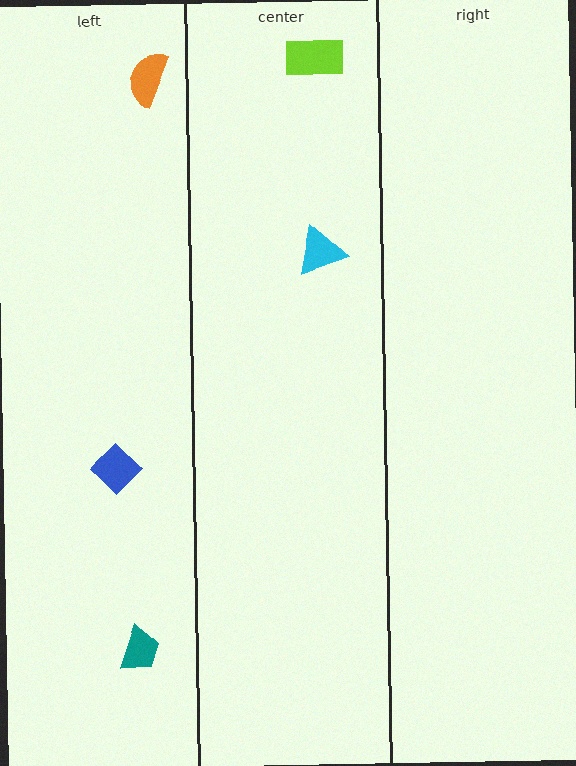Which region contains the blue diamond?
The left region.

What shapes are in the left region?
The orange semicircle, the teal trapezoid, the blue diamond.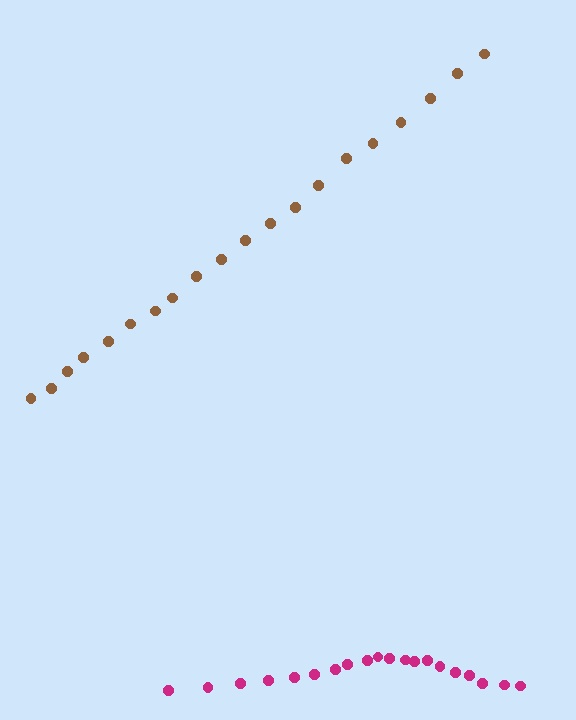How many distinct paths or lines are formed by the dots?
There are 2 distinct paths.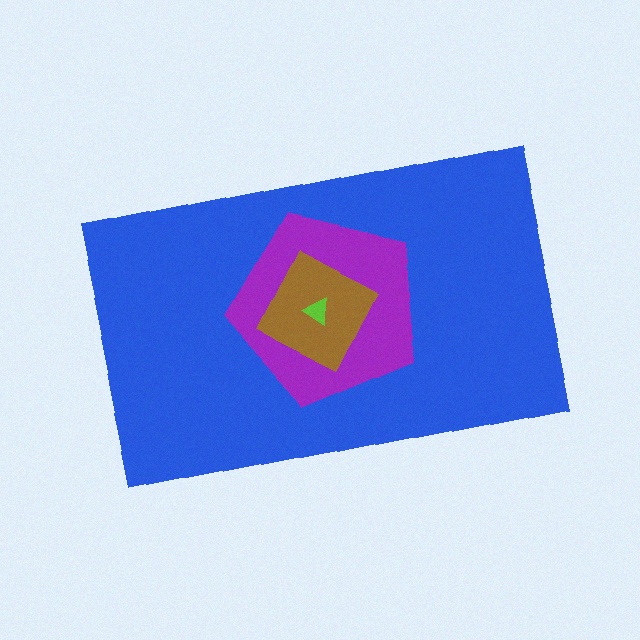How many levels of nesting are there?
4.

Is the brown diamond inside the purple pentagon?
Yes.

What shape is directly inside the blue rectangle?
The purple pentagon.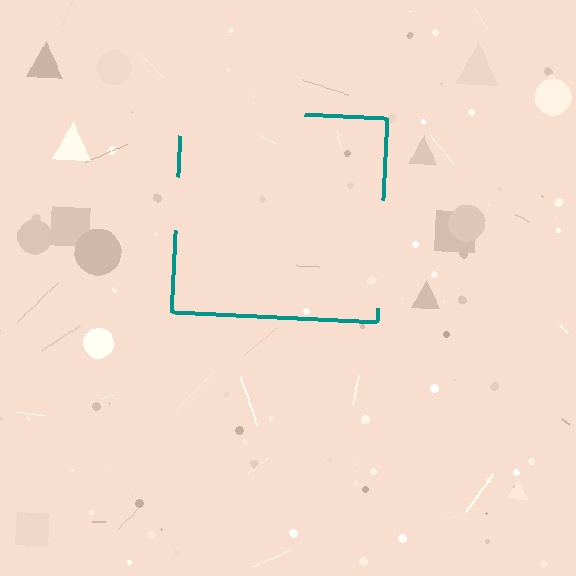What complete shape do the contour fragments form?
The contour fragments form a square.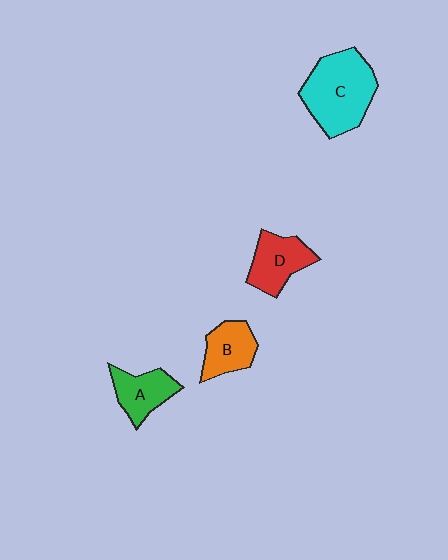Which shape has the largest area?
Shape C (cyan).